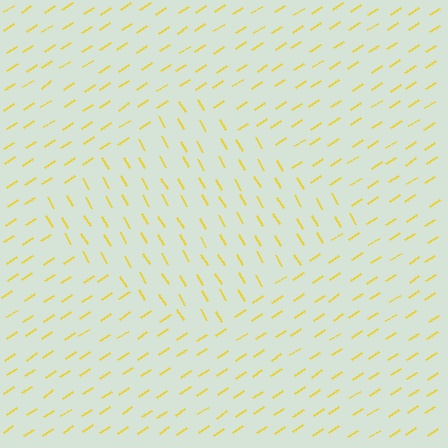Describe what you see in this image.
The image is filled with small yellow line segments. A diamond region in the image has lines oriented differently from the surrounding lines, creating a visible texture boundary.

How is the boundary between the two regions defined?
The boundary is defined purely by a change in line orientation (approximately 88 degrees difference). All lines are the same color and thickness.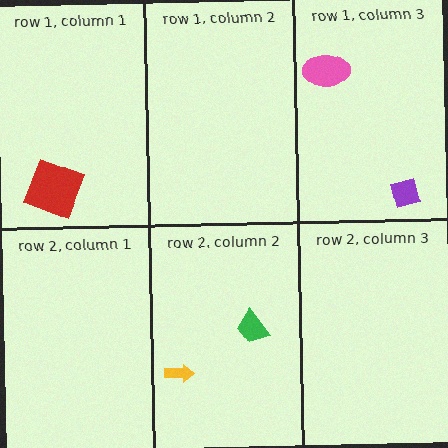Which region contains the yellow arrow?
The row 2, column 2 region.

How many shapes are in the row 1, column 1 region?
1.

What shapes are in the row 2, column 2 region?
The yellow arrow, the green trapezoid.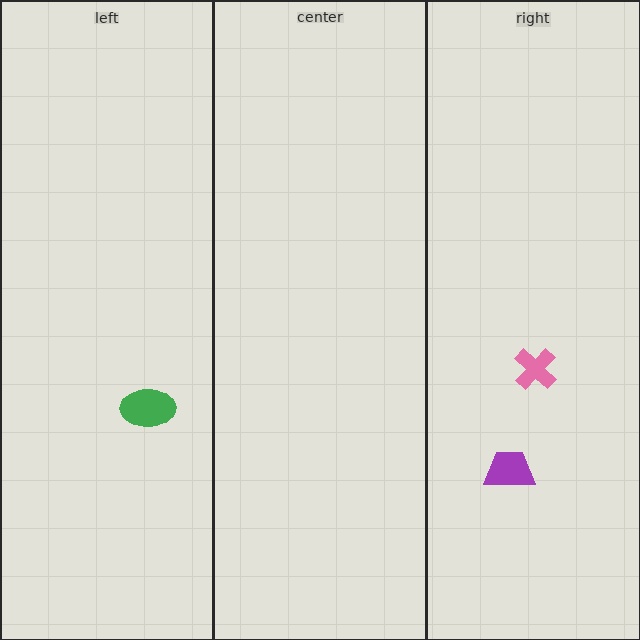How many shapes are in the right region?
2.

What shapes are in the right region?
The purple trapezoid, the pink cross.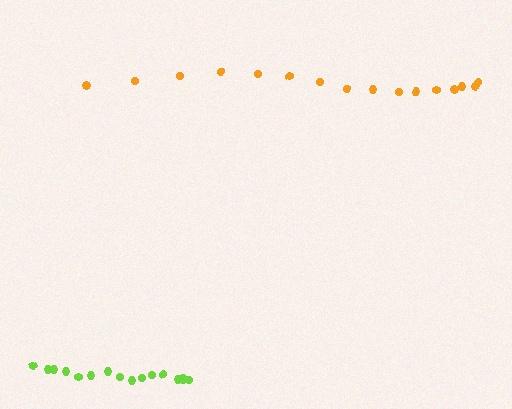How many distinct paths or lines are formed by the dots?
There are 2 distinct paths.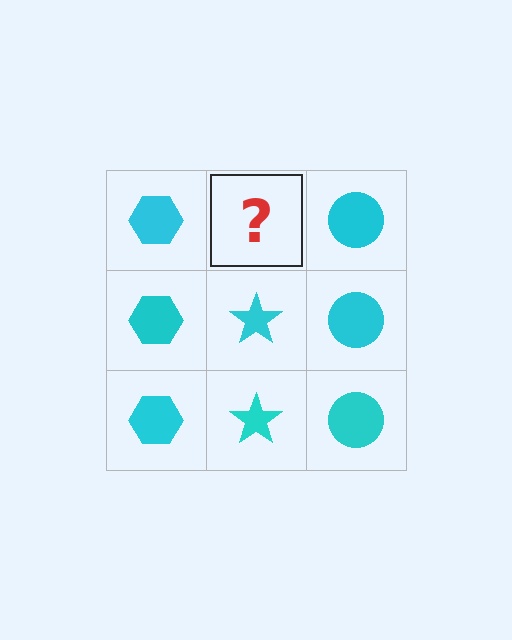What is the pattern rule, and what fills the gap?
The rule is that each column has a consistent shape. The gap should be filled with a cyan star.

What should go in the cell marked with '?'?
The missing cell should contain a cyan star.